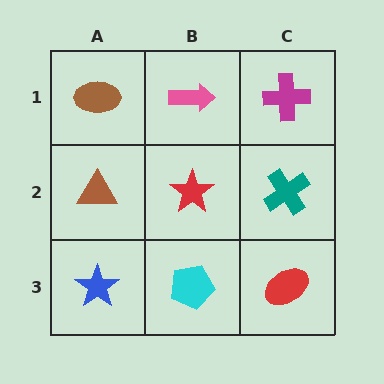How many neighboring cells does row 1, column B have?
3.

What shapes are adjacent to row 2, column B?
A pink arrow (row 1, column B), a cyan pentagon (row 3, column B), a brown triangle (row 2, column A), a teal cross (row 2, column C).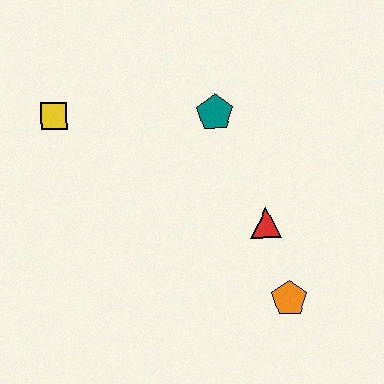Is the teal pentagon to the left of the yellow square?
No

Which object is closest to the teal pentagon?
The red triangle is closest to the teal pentagon.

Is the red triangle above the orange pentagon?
Yes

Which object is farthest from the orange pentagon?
The yellow square is farthest from the orange pentagon.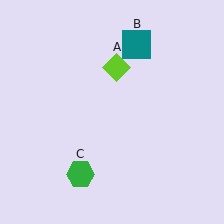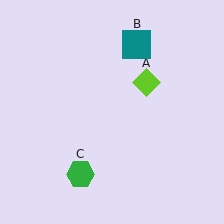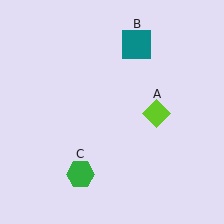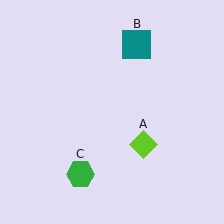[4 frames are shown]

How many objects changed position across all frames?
1 object changed position: lime diamond (object A).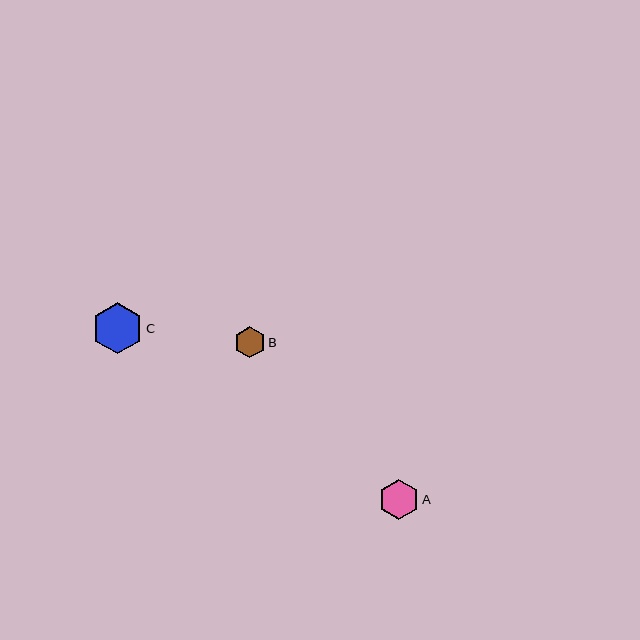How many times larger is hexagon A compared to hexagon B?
Hexagon A is approximately 1.3 times the size of hexagon B.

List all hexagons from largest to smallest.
From largest to smallest: C, A, B.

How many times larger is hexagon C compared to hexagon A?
Hexagon C is approximately 1.3 times the size of hexagon A.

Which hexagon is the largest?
Hexagon C is the largest with a size of approximately 51 pixels.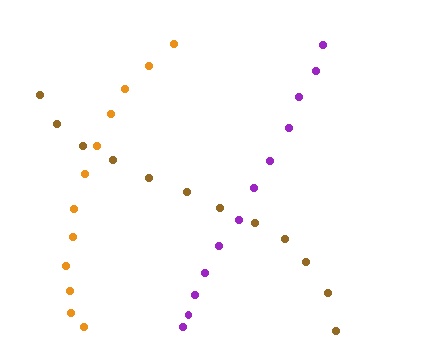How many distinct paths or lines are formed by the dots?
There are 3 distinct paths.